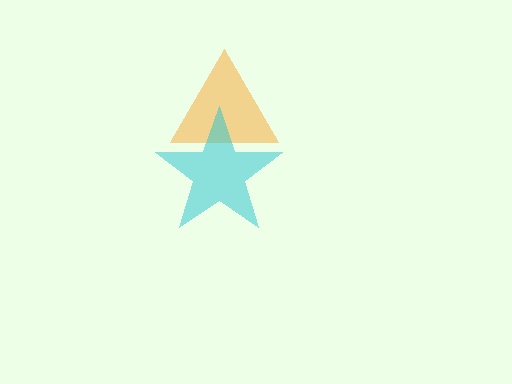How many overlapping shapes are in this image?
There are 2 overlapping shapes in the image.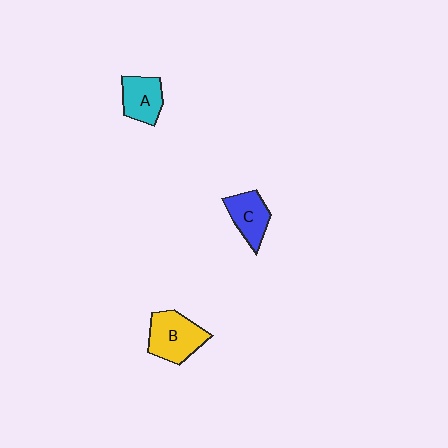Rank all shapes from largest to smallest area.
From largest to smallest: B (yellow), C (blue), A (cyan).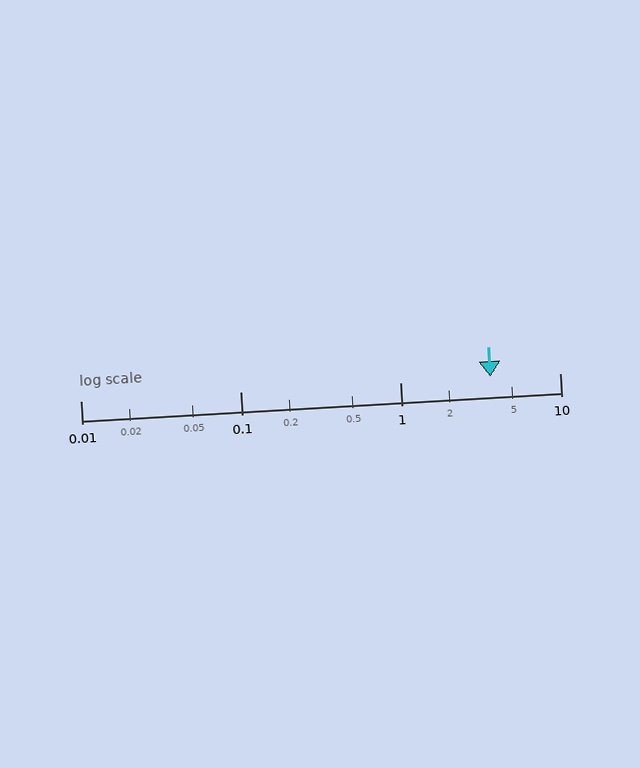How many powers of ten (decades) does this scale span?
The scale spans 3 decades, from 0.01 to 10.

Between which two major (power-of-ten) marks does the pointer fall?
The pointer is between 1 and 10.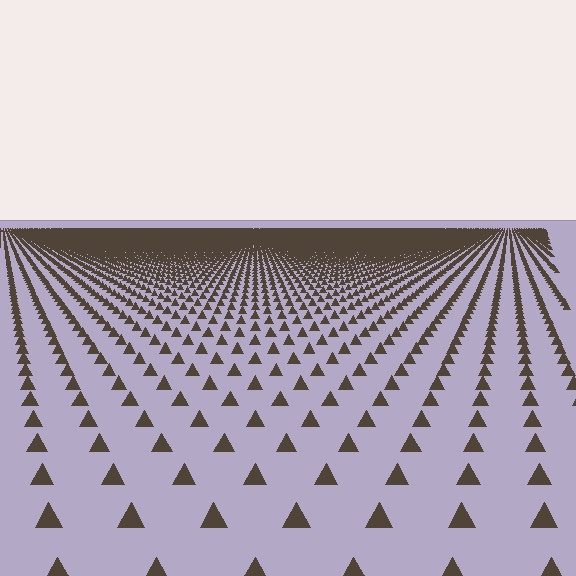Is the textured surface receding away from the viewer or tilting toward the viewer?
The surface is receding away from the viewer. Texture elements get smaller and denser toward the top.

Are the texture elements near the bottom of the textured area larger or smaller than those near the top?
Larger. Near the bottom, elements are closer to the viewer and appear at a bigger on-screen size.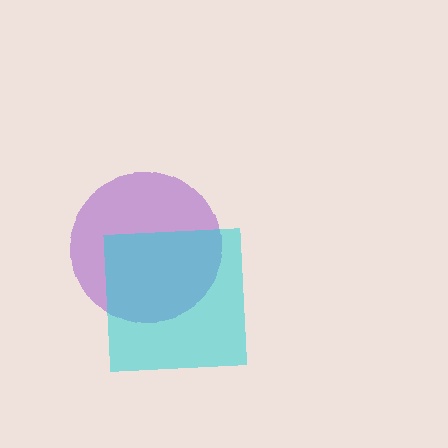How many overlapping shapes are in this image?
There are 2 overlapping shapes in the image.